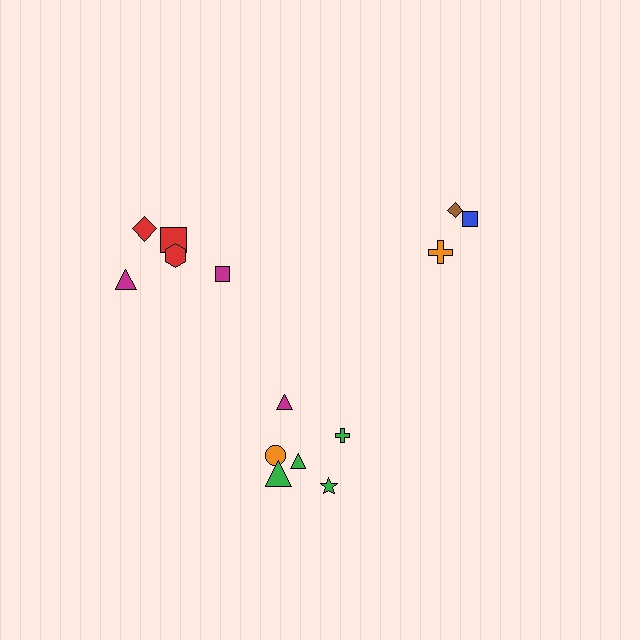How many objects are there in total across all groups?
There are 14 objects.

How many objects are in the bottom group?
There are 6 objects.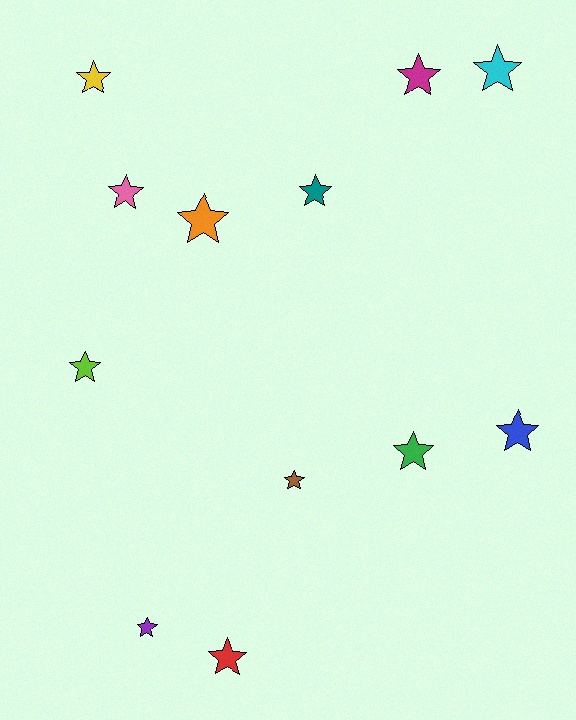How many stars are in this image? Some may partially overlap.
There are 12 stars.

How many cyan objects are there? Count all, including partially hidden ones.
There is 1 cyan object.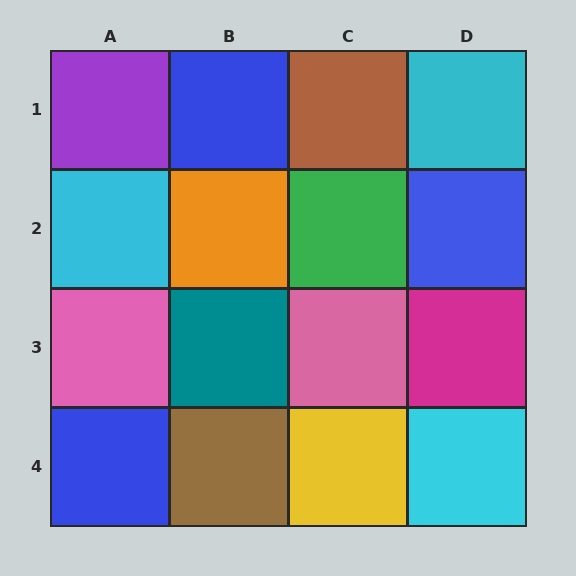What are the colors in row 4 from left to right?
Blue, brown, yellow, cyan.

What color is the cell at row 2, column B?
Orange.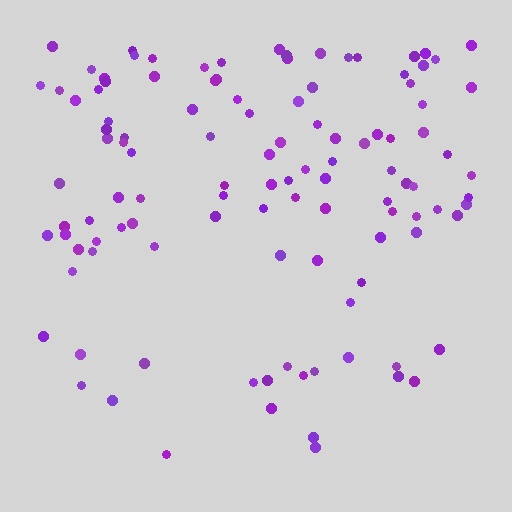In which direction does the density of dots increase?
From bottom to top, with the top side densest.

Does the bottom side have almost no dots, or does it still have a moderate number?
Still a moderate number, just noticeably fewer than the top.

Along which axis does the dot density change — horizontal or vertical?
Vertical.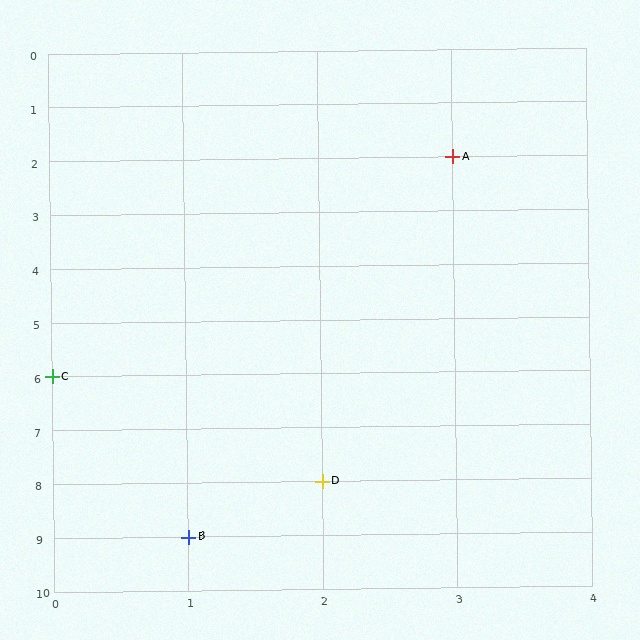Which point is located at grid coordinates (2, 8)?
Point D is at (2, 8).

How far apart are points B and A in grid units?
Points B and A are 2 columns and 7 rows apart (about 7.3 grid units diagonally).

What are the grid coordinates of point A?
Point A is at grid coordinates (3, 2).